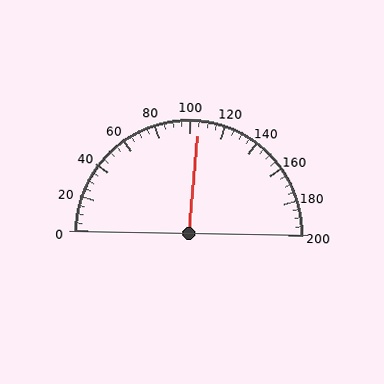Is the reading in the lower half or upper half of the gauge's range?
The reading is in the upper half of the range (0 to 200).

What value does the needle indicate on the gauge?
The needle indicates approximately 105.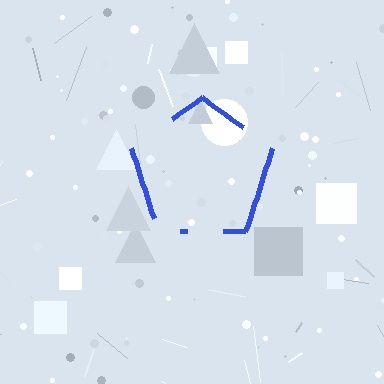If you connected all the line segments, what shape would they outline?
They would outline a pentagon.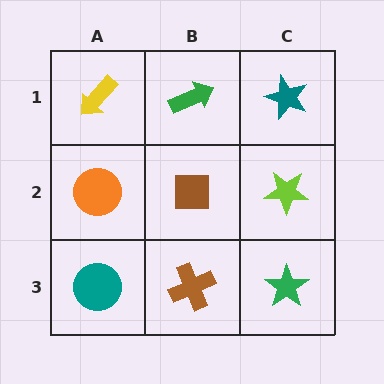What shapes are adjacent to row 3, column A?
An orange circle (row 2, column A), a brown cross (row 3, column B).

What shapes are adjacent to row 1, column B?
A brown square (row 2, column B), a yellow arrow (row 1, column A), a teal star (row 1, column C).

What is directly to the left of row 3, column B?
A teal circle.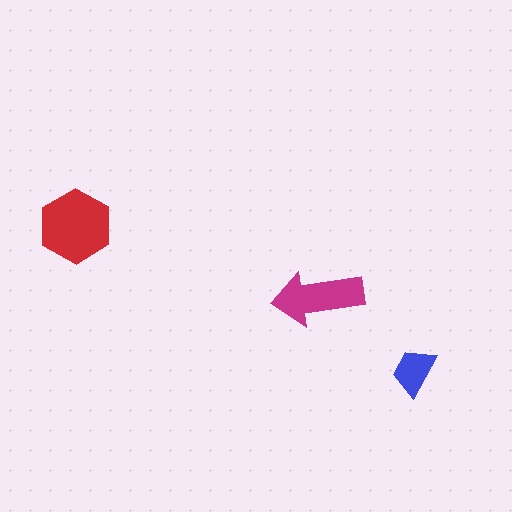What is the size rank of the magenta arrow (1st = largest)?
2nd.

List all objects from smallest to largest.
The blue trapezoid, the magenta arrow, the red hexagon.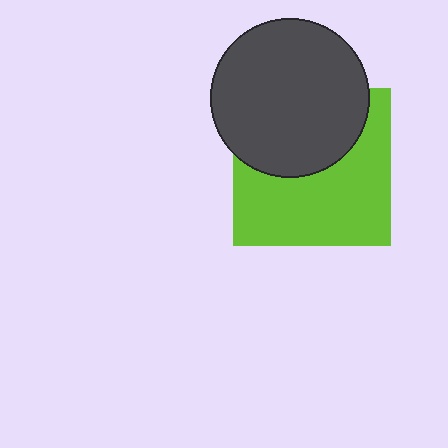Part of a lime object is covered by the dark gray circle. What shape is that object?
It is a square.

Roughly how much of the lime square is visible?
About half of it is visible (roughly 58%).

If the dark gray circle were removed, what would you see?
You would see the complete lime square.